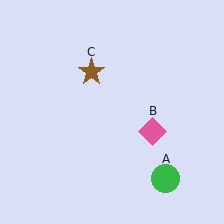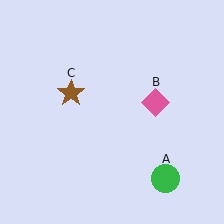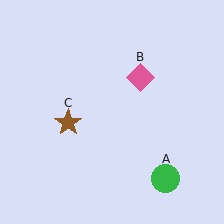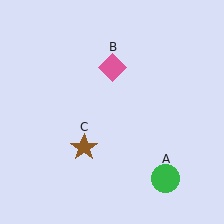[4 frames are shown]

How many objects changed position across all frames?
2 objects changed position: pink diamond (object B), brown star (object C).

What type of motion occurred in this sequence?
The pink diamond (object B), brown star (object C) rotated counterclockwise around the center of the scene.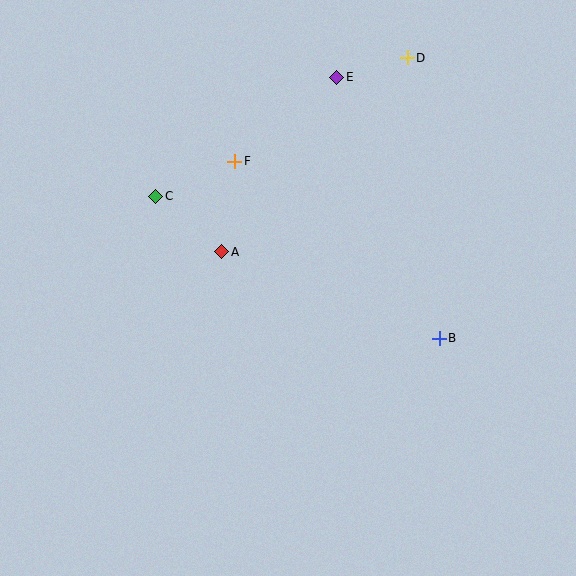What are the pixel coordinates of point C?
Point C is at (156, 196).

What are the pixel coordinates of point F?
Point F is at (235, 161).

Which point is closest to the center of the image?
Point A at (222, 252) is closest to the center.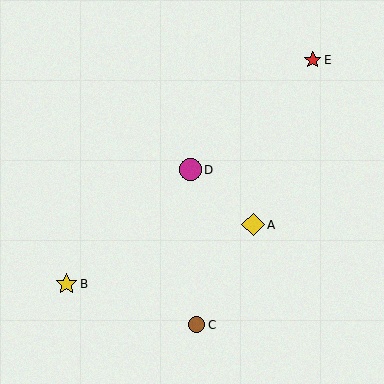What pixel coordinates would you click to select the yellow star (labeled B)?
Click at (66, 284) to select the yellow star B.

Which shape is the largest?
The yellow diamond (labeled A) is the largest.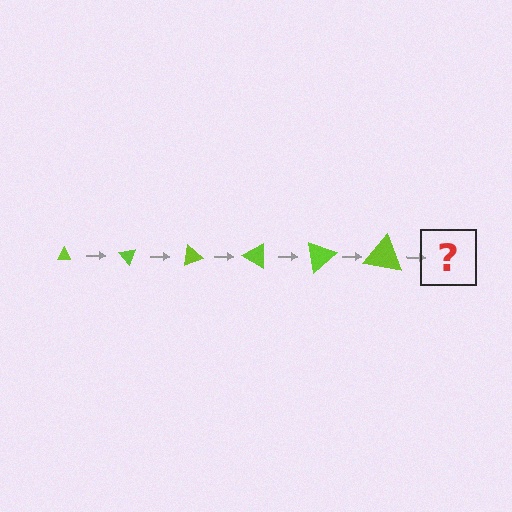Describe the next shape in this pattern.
It should be a triangle, larger than the previous one and rotated 300 degrees from the start.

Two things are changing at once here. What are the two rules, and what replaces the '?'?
The two rules are that the triangle grows larger each step and it rotates 50 degrees each step. The '?' should be a triangle, larger than the previous one and rotated 300 degrees from the start.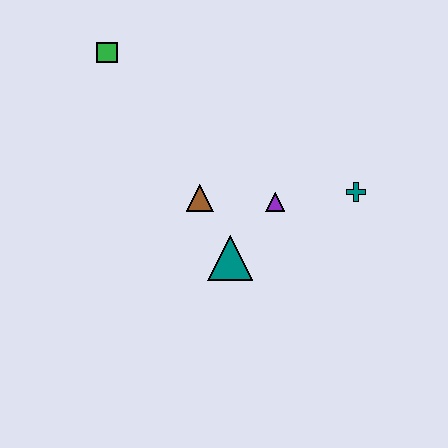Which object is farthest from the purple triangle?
The green square is farthest from the purple triangle.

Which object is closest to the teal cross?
The purple triangle is closest to the teal cross.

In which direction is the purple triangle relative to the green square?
The purple triangle is to the right of the green square.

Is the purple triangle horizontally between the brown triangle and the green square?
No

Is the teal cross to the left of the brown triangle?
No